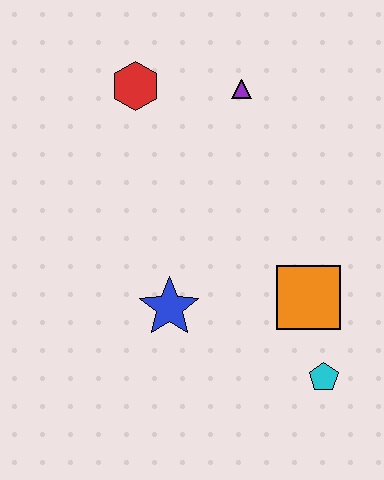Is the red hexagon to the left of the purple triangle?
Yes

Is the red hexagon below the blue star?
No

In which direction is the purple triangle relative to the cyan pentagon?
The purple triangle is above the cyan pentagon.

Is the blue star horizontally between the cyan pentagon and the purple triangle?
No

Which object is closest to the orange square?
The cyan pentagon is closest to the orange square.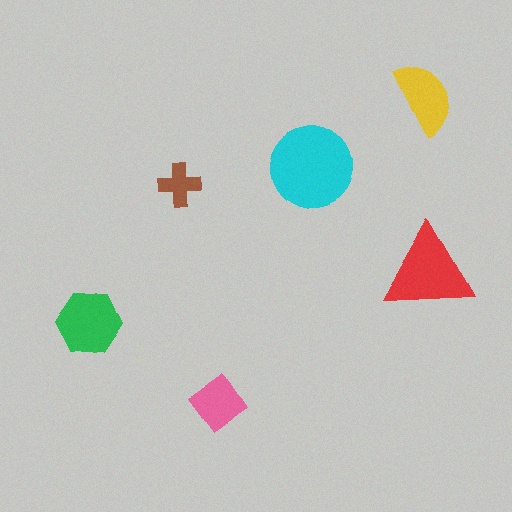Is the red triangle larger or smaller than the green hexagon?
Larger.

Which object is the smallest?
The brown cross.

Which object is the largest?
The cyan circle.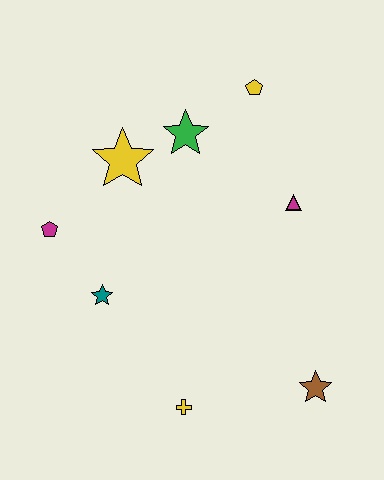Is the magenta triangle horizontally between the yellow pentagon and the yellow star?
No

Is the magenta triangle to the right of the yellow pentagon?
Yes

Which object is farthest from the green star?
The brown star is farthest from the green star.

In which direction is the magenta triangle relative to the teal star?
The magenta triangle is to the right of the teal star.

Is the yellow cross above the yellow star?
No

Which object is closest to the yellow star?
The green star is closest to the yellow star.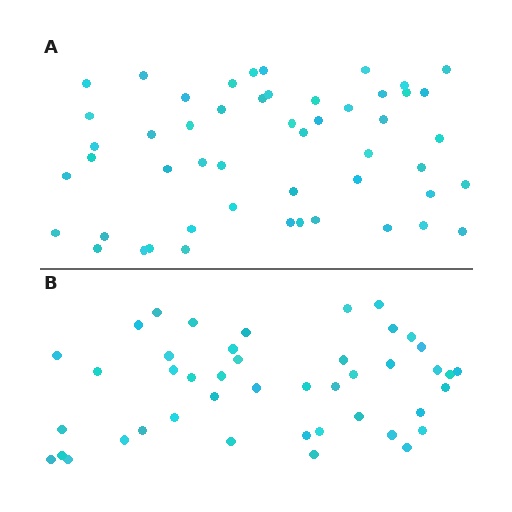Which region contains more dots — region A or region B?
Region A (the top region) has more dots.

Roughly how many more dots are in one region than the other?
Region A has roughly 8 or so more dots than region B.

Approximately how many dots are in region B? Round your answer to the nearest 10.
About 40 dots. (The exact count is 44, which rounds to 40.)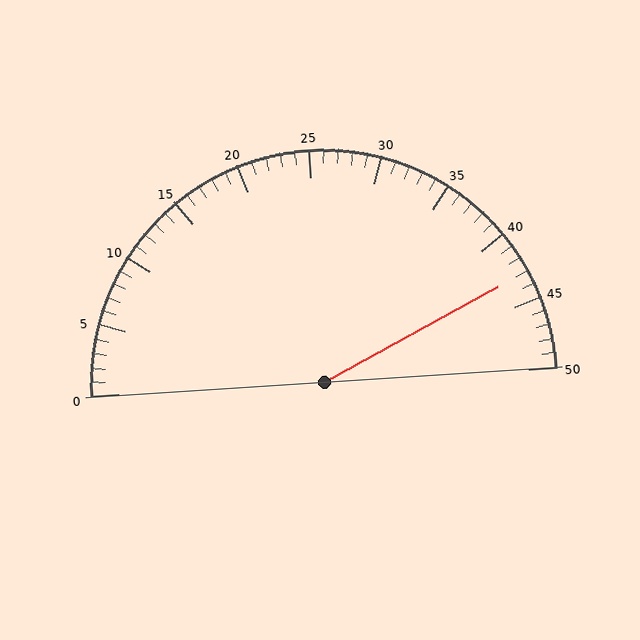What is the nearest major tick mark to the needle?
The nearest major tick mark is 45.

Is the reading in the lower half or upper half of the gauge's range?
The reading is in the upper half of the range (0 to 50).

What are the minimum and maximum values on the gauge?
The gauge ranges from 0 to 50.